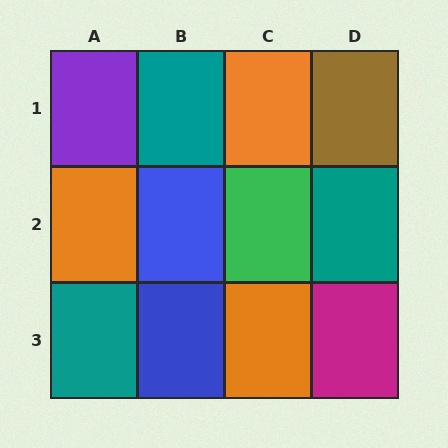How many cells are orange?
3 cells are orange.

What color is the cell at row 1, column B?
Teal.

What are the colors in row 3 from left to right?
Teal, blue, orange, magenta.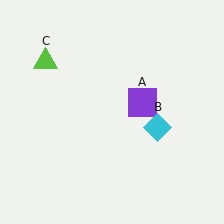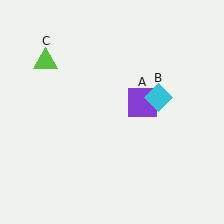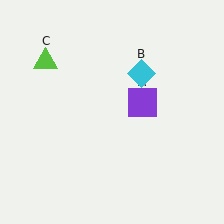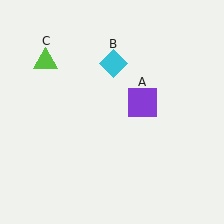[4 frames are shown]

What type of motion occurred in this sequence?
The cyan diamond (object B) rotated counterclockwise around the center of the scene.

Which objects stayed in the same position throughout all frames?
Purple square (object A) and lime triangle (object C) remained stationary.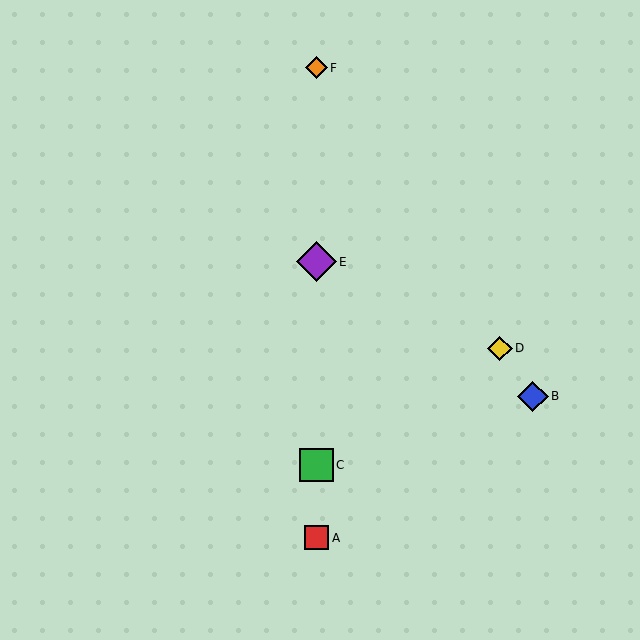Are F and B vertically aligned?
No, F is at x≈316 and B is at x≈533.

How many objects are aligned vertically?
4 objects (A, C, E, F) are aligned vertically.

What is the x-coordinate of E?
Object E is at x≈316.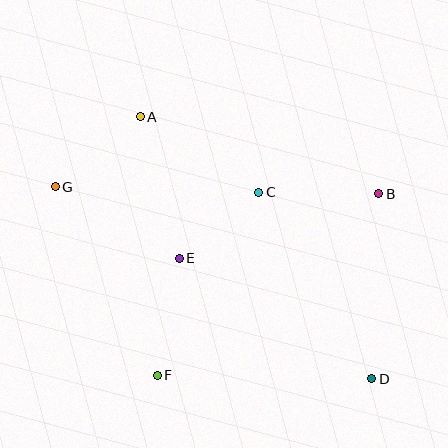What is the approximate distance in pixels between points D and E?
The distance between D and E is approximately 227 pixels.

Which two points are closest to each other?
Points C and E are closest to each other.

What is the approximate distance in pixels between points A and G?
The distance between A and G is approximately 110 pixels.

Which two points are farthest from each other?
Points D and G are farthest from each other.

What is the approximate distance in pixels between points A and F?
The distance between A and F is approximately 259 pixels.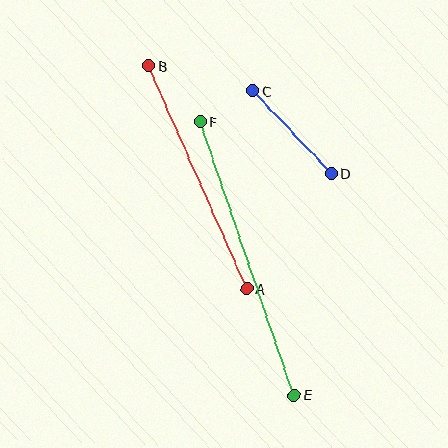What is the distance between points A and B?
The distance is approximately 243 pixels.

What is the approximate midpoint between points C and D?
The midpoint is at approximately (292, 132) pixels.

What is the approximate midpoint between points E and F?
The midpoint is at approximately (247, 258) pixels.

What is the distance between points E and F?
The distance is approximately 289 pixels.